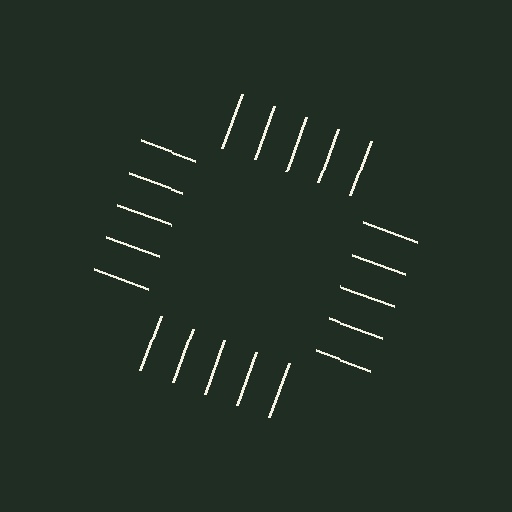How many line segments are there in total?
20 — 5 along each of the 4 edges.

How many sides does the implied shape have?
4 sides — the line-ends trace a square.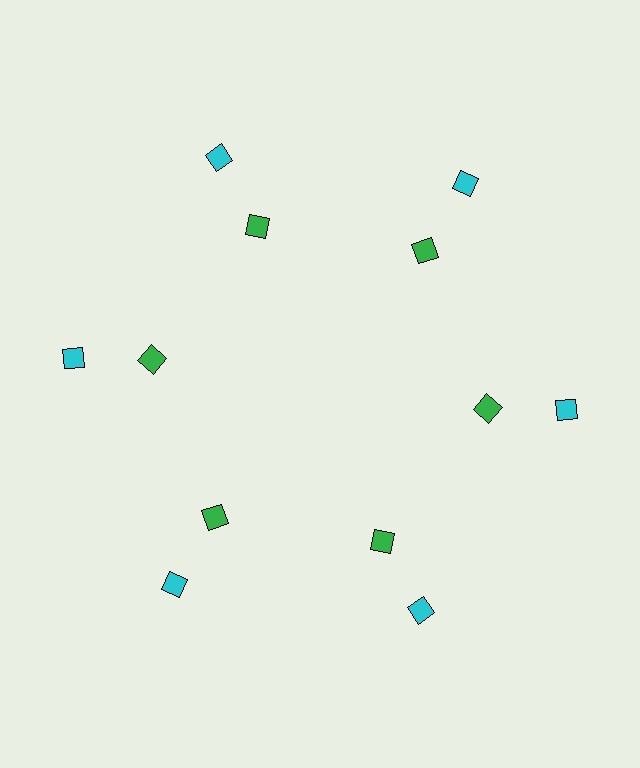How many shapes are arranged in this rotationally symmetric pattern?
There are 12 shapes, arranged in 6 groups of 2.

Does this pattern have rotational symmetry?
Yes, this pattern has 6-fold rotational symmetry. It looks the same after rotating 60 degrees around the center.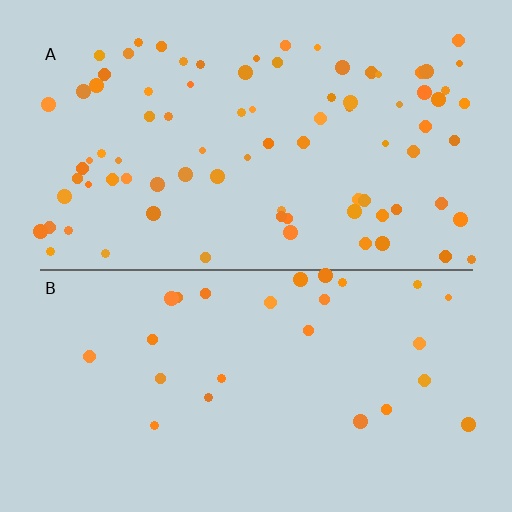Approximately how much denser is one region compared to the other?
Approximately 3.2× — region A over region B.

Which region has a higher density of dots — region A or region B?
A (the top).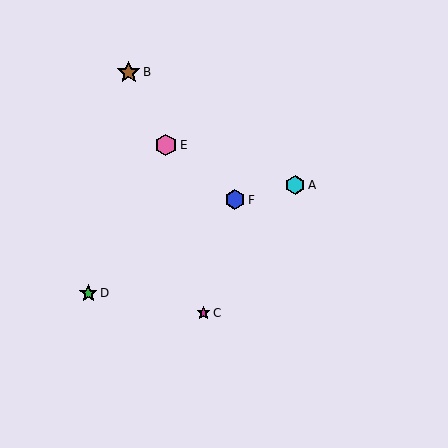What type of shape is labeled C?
Shape C is a magenta star.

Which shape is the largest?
The brown star (labeled B) is the largest.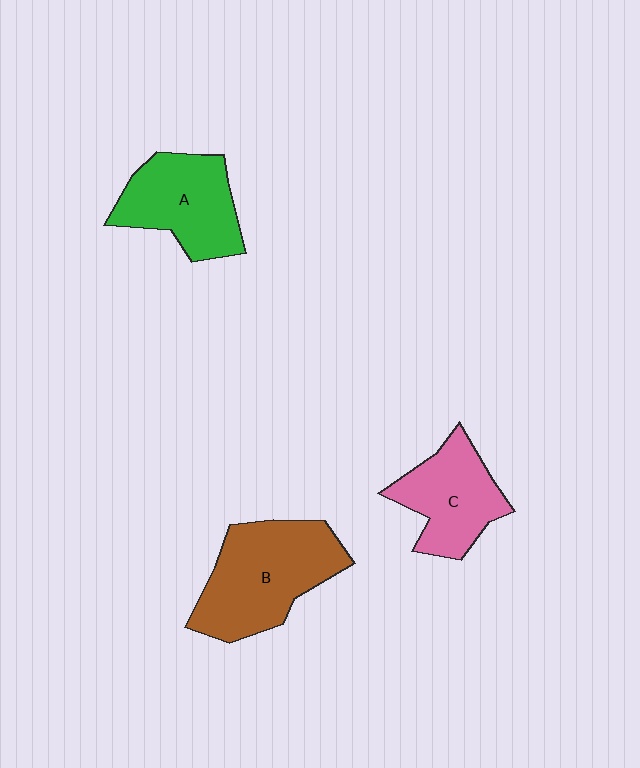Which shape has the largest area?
Shape B (brown).